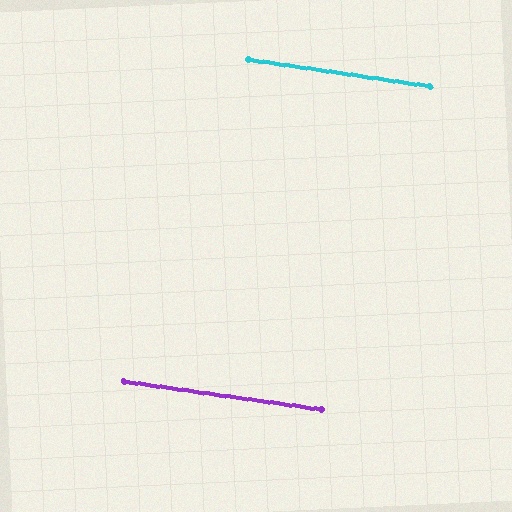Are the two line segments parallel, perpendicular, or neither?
Parallel — their directions differ by only 0.1°.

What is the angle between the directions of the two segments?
Approximately 0 degrees.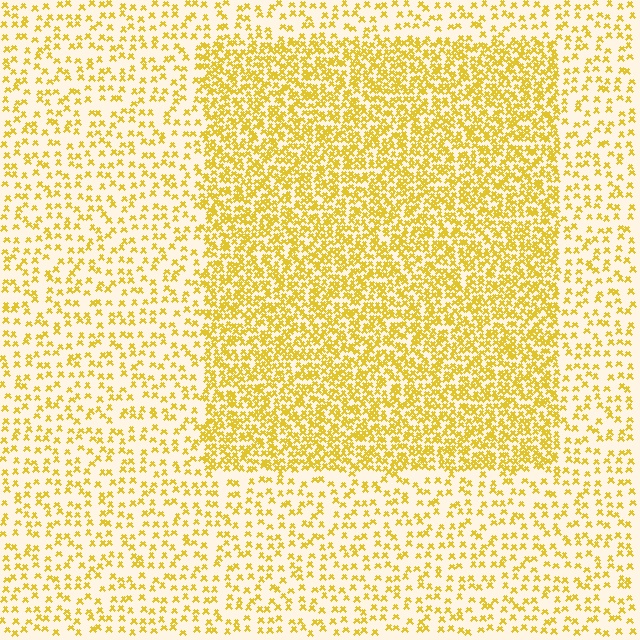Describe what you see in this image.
The image contains small yellow elements arranged at two different densities. A rectangle-shaped region is visible where the elements are more densely packed than the surrounding area.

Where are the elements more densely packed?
The elements are more densely packed inside the rectangle boundary.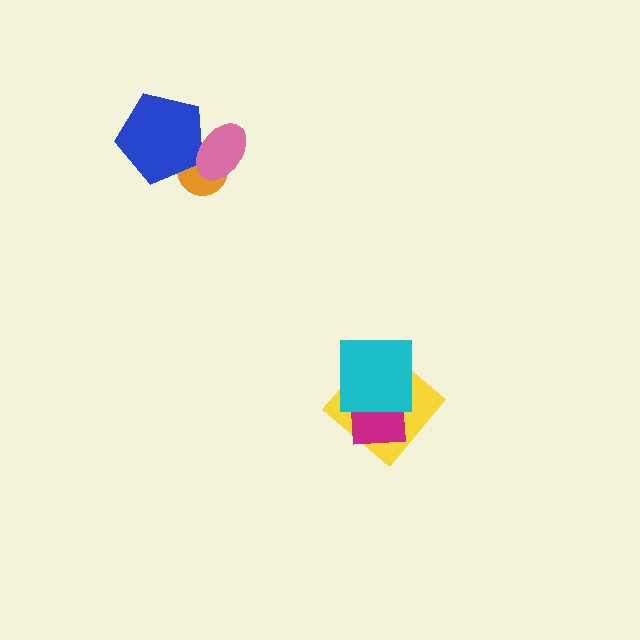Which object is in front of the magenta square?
The cyan square is in front of the magenta square.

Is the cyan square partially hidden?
No, no other shape covers it.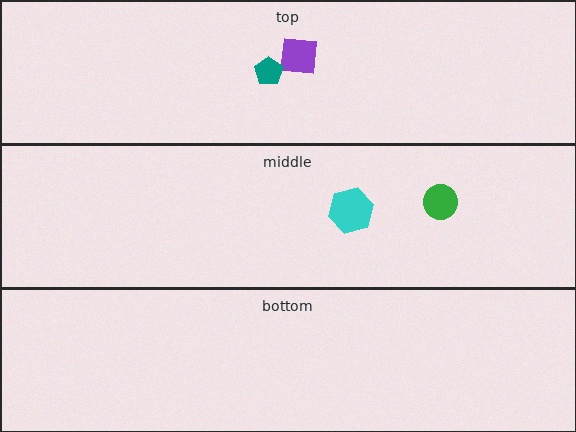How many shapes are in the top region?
2.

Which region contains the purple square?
The top region.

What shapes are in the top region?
The purple square, the teal pentagon.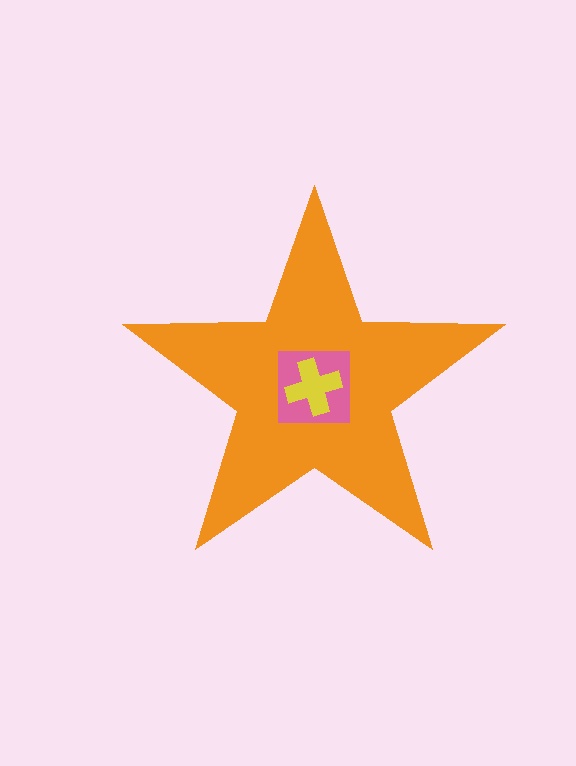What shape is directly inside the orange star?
The pink square.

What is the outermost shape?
The orange star.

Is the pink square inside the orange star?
Yes.